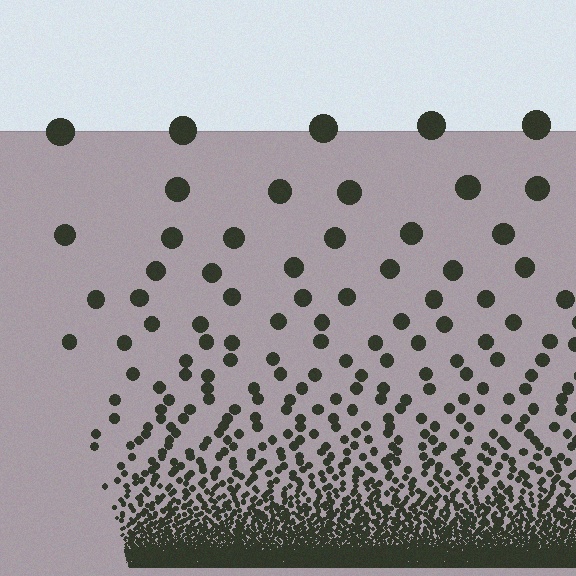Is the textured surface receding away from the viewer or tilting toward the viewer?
The surface appears to tilt toward the viewer. Texture elements get larger and sparser toward the top.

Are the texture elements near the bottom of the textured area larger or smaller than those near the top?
Smaller. The gradient is inverted — elements near the bottom are smaller and denser.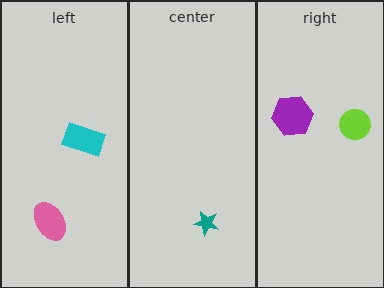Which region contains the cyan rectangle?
The left region.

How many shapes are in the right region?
2.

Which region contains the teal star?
The center region.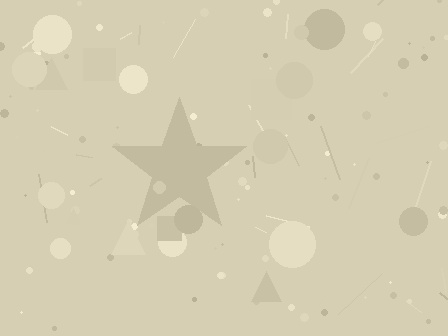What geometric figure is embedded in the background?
A star is embedded in the background.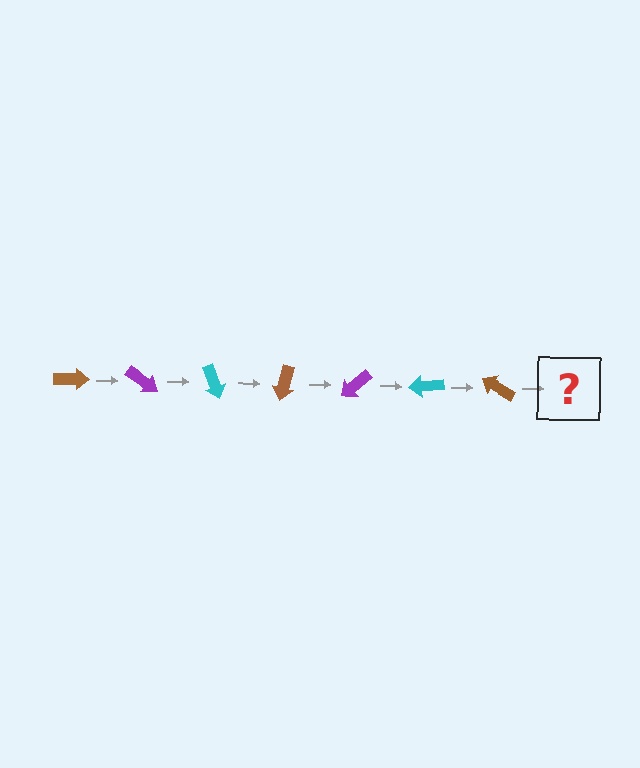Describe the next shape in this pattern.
It should be a purple arrow, rotated 245 degrees from the start.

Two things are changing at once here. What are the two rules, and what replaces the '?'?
The two rules are that it rotates 35 degrees each step and the color cycles through brown, purple, and cyan. The '?' should be a purple arrow, rotated 245 degrees from the start.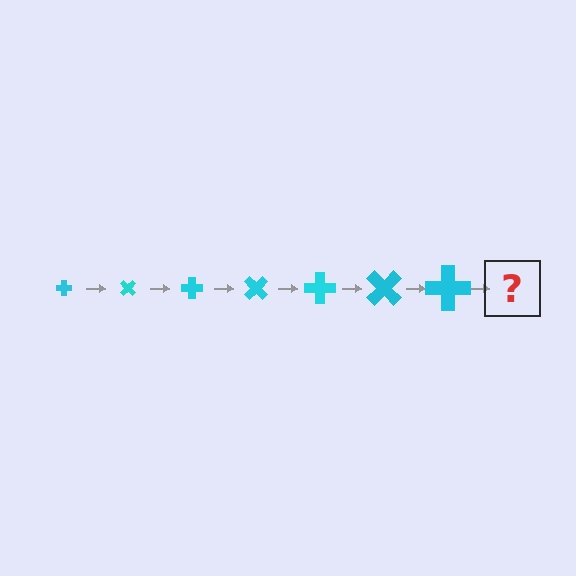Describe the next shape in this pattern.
It should be a cross, larger than the previous one and rotated 315 degrees from the start.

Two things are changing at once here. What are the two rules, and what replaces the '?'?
The two rules are that the cross grows larger each step and it rotates 45 degrees each step. The '?' should be a cross, larger than the previous one and rotated 315 degrees from the start.